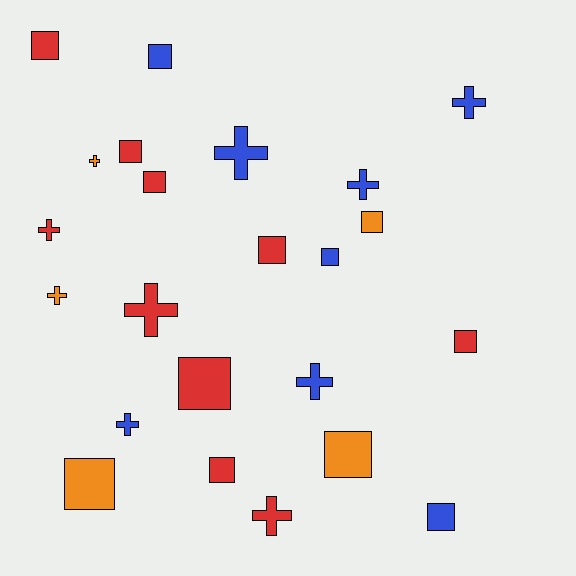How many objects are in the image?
There are 23 objects.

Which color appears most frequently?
Red, with 10 objects.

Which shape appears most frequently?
Square, with 13 objects.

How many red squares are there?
There are 7 red squares.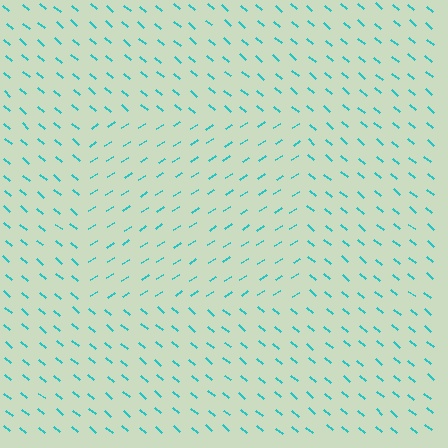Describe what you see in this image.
The image is filled with small cyan line segments. A rectangle region in the image has lines oriented differently from the surrounding lines, creating a visible texture boundary.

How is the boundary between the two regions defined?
The boundary is defined purely by a change in line orientation (approximately 73 degrees difference). All lines are the same color and thickness.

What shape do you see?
I see a rectangle.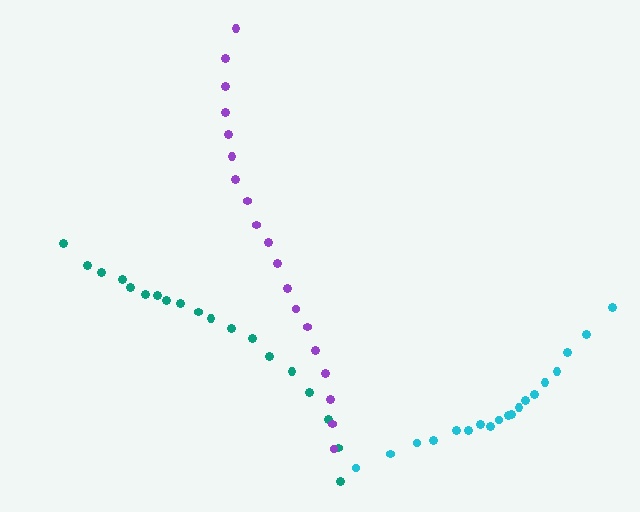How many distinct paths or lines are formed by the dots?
There are 3 distinct paths.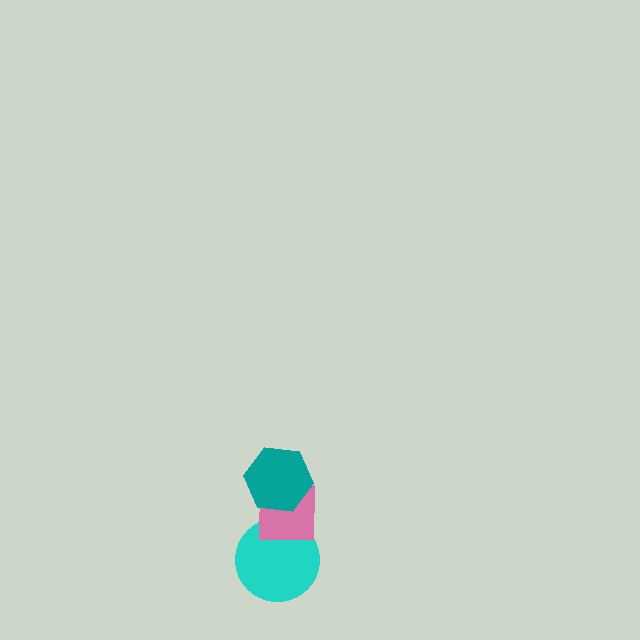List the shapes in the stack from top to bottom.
From top to bottom: the teal hexagon, the pink square, the cyan circle.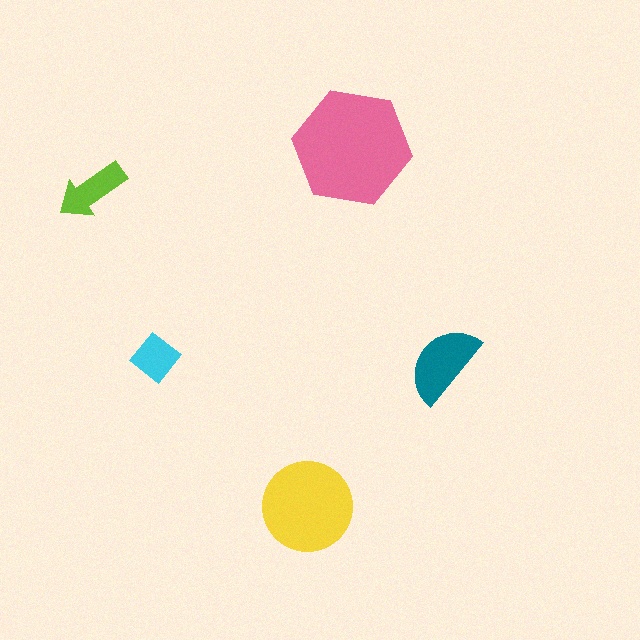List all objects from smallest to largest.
The cyan diamond, the lime arrow, the teal semicircle, the yellow circle, the pink hexagon.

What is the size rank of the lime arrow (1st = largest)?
4th.